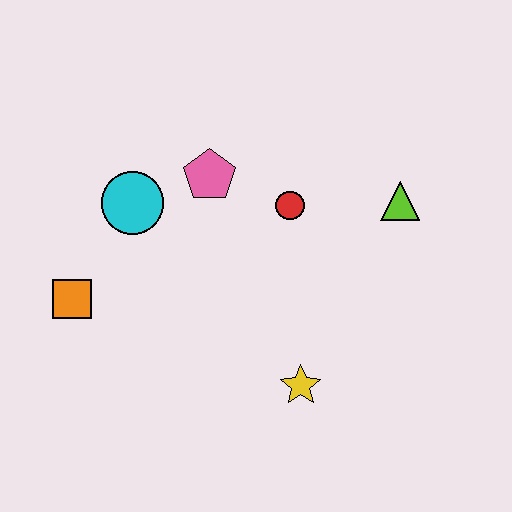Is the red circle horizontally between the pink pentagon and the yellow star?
Yes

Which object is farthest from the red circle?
The orange square is farthest from the red circle.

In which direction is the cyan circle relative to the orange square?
The cyan circle is above the orange square.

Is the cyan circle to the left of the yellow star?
Yes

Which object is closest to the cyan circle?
The pink pentagon is closest to the cyan circle.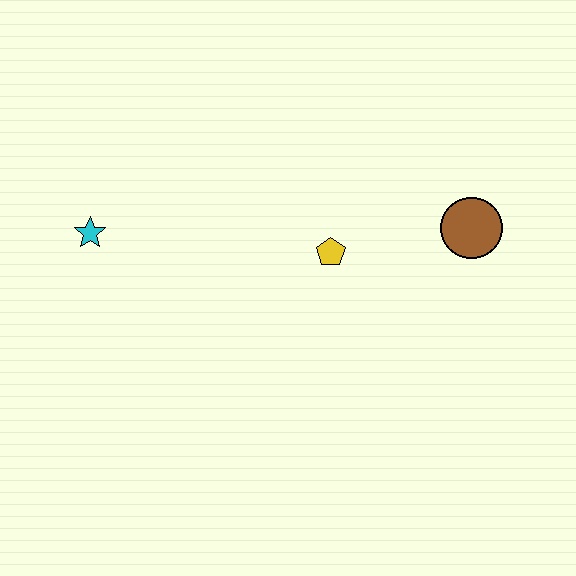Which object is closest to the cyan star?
The yellow pentagon is closest to the cyan star.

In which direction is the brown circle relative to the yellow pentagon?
The brown circle is to the right of the yellow pentagon.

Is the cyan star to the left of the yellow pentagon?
Yes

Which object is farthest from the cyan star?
The brown circle is farthest from the cyan star.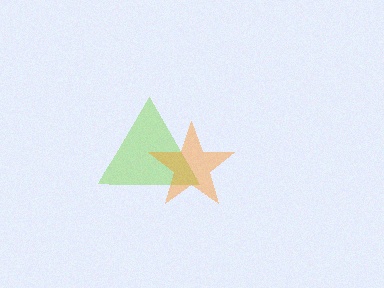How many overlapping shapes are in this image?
There are 2 overlapping shapes in the image.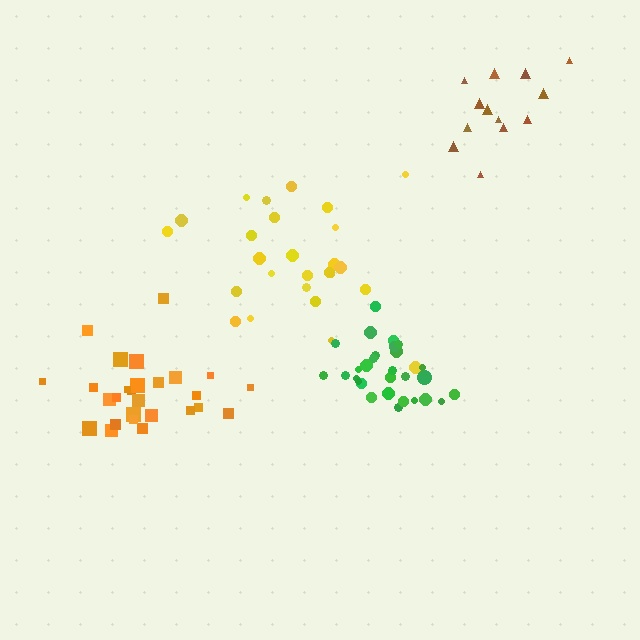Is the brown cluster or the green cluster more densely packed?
Green.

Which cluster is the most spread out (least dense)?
Brown.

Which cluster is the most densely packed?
Green.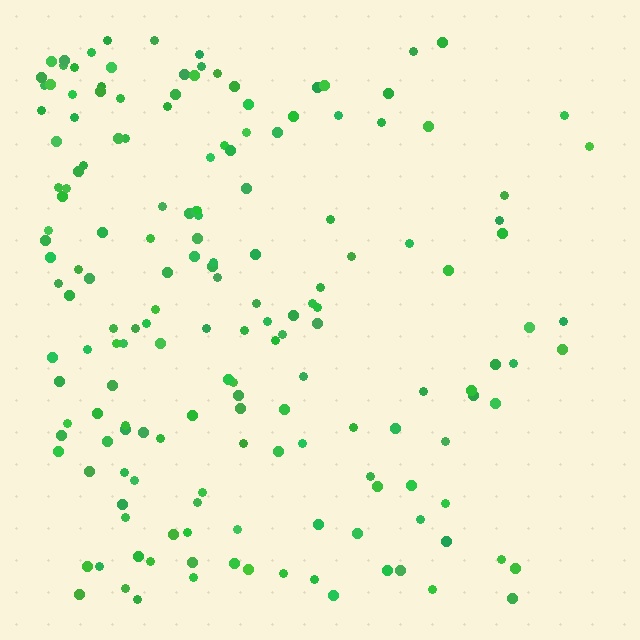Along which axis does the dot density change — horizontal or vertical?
Horizontal.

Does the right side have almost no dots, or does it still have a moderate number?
Still a moderate number, just noticeably fewer than the left.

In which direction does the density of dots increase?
From right to left, with the left side densest.